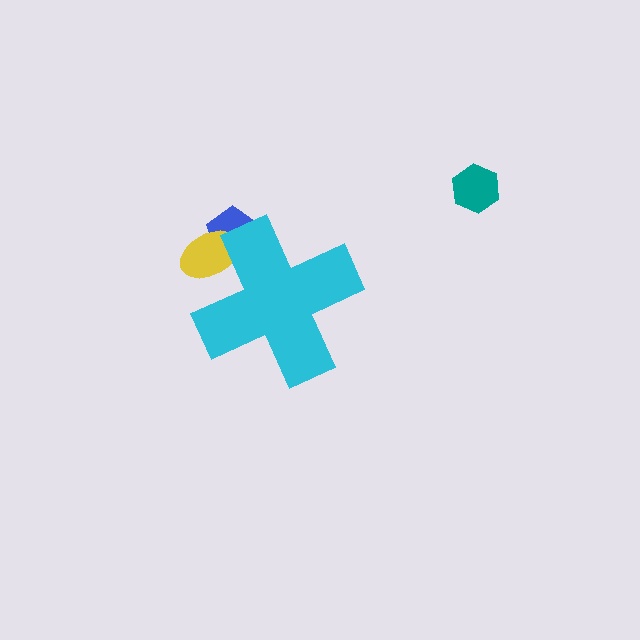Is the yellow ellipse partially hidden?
Yes, the yellow ellipse is partially hidden behind the cyan cross.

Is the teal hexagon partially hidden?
No, the teal hexagon is fully visible.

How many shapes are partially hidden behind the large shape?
2 shapes are partially hidden.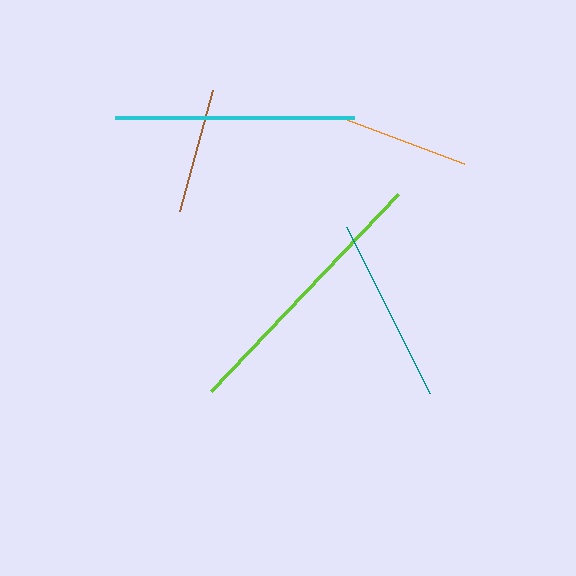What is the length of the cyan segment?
The cyan segment is approximately 239 pixels long.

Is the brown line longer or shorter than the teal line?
The teal line is longer than the brown line.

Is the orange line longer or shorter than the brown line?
The orange line is longer than the brown line.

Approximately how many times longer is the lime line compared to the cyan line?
The lime line is approximately 1.1 times the length of the cyan line.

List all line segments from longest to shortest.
From longest to shortest: lime, cyan, teal, orange, brown.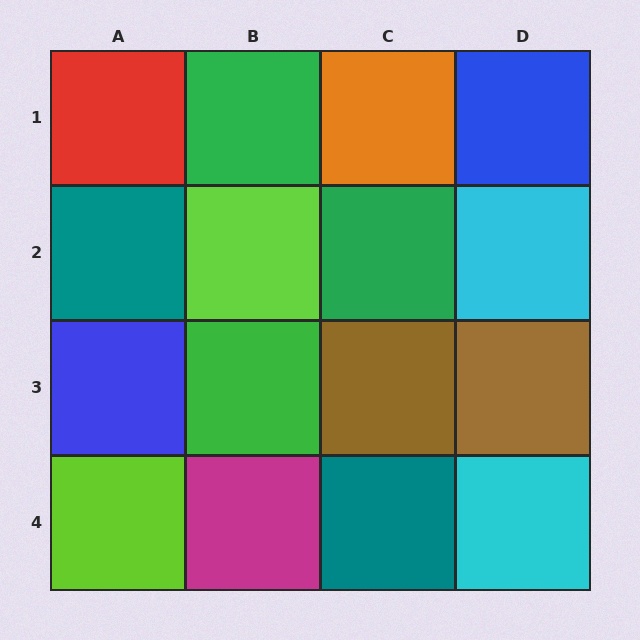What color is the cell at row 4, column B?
Magenta.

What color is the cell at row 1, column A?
Red.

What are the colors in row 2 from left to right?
Teal, lime, green, cyan.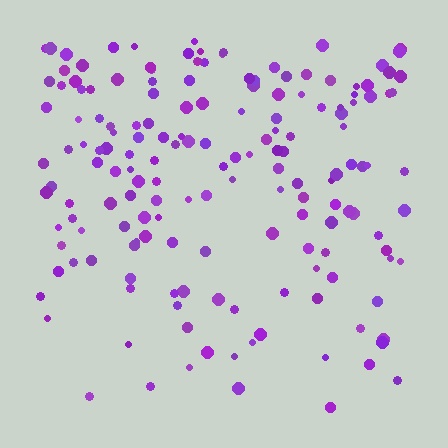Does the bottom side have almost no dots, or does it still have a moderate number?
Still a moderate number, just noticeably fewer than the top.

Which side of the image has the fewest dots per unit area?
The bottom.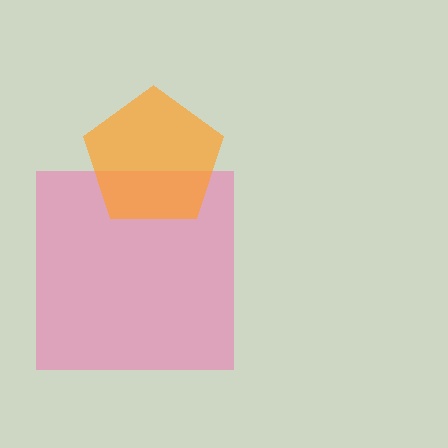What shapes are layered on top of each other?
The layered shapes are: a pink square, an orange pentagon.